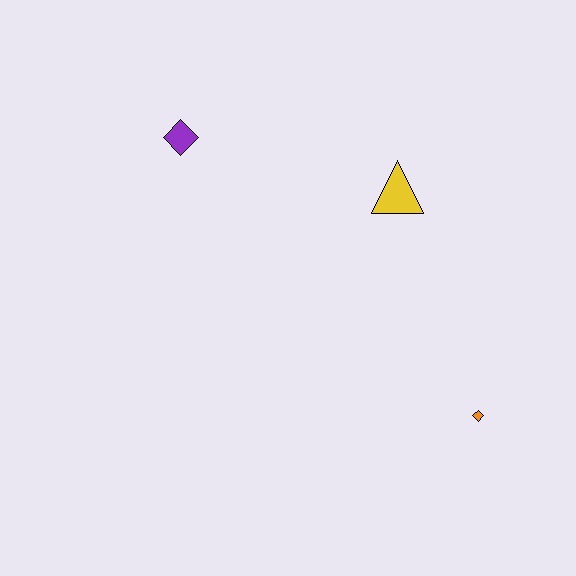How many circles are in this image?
There are no circles.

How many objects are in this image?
There are 3 objects.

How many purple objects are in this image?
There is 1 purple object.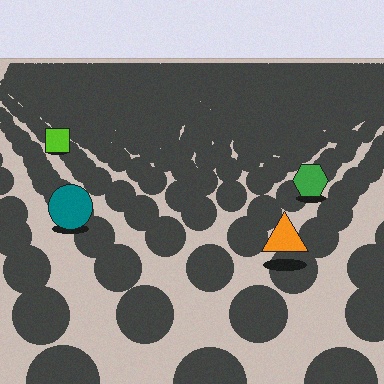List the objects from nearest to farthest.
From nearest to farthest: the orange triangle, the teal circle, the green hexagon, the lime square.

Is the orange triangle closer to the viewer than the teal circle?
Yes. The orange triangle is closer — you can tell from the texture gradient: the ground texture is coarser near it.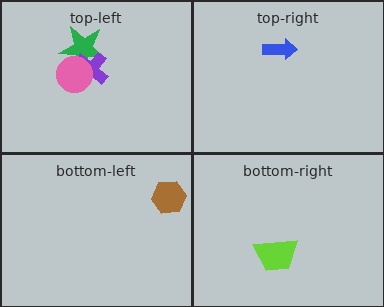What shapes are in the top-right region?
The blue arrow.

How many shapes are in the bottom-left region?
1.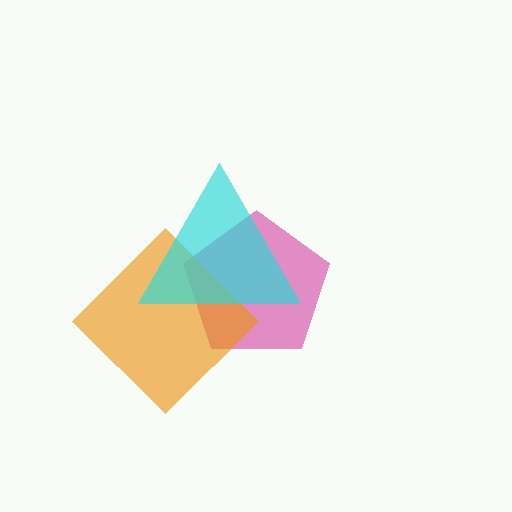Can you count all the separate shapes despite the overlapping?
Yes, there are 3 separate shapes.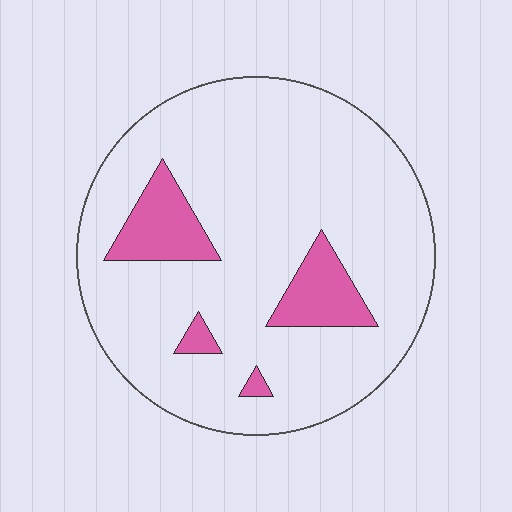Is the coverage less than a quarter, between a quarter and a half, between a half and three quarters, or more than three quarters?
Less than a quarter.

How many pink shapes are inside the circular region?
4.